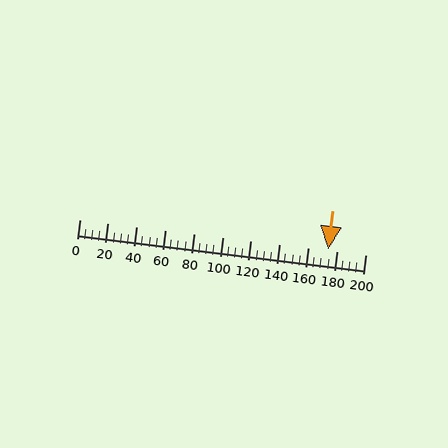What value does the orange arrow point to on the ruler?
The orange arrow points to approximately 174.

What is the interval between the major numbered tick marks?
The major tick marks are spaced 20 units apart.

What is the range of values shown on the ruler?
The ruler shows values from 0 to 200.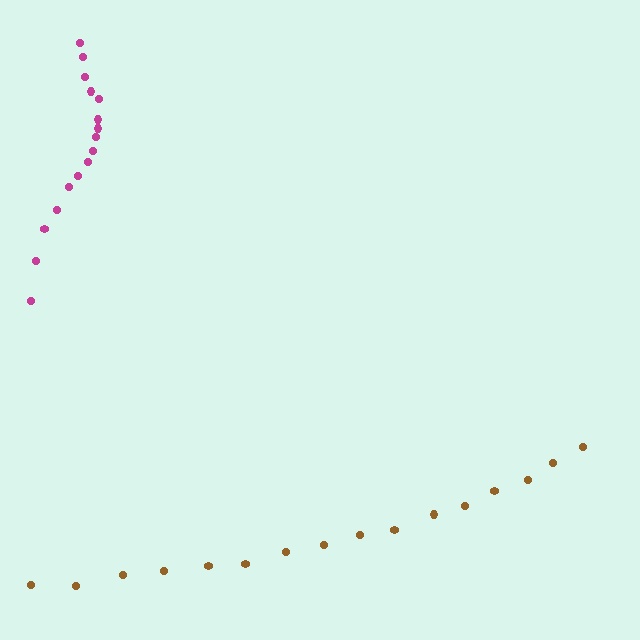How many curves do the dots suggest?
There are 2 distinct paths.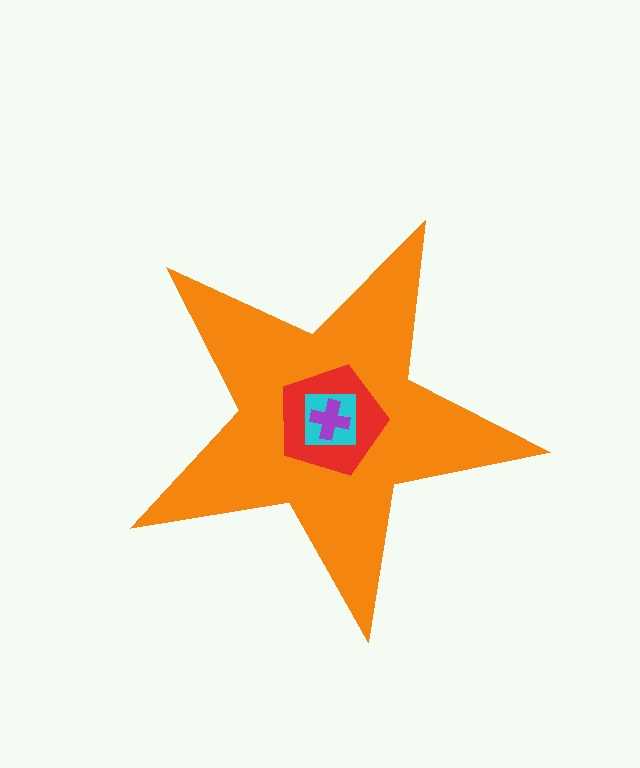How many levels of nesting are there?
4.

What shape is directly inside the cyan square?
The purple cross.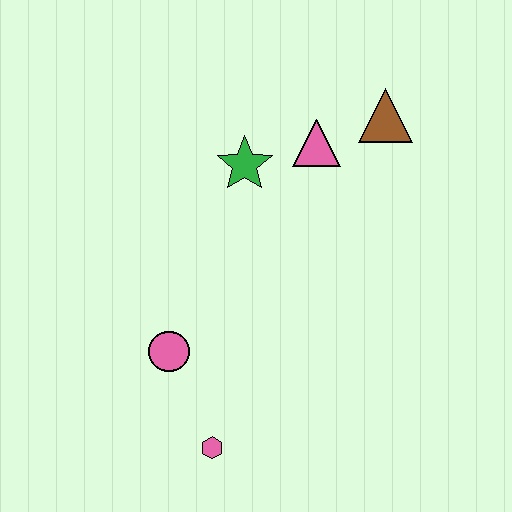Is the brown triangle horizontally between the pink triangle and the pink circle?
No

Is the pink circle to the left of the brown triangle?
Yes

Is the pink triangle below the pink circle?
No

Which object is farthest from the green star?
The pink hexagon is farthest from the green star.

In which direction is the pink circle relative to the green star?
The pink circle is below the green star.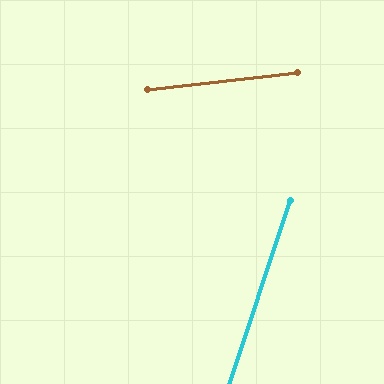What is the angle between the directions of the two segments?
Approximately 65 degrees.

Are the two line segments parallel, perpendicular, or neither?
Neither parallel nor perpendicular — they differ by about 65°.